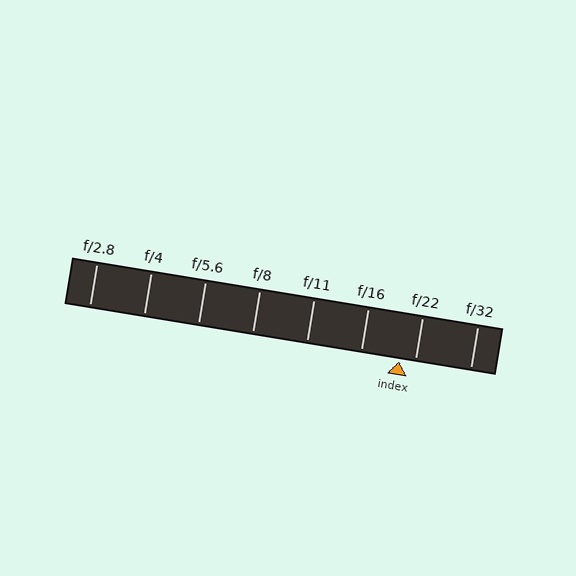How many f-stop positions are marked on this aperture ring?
There are 8 f-stop positions marked.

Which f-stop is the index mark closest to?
The index mark is closest to f/22.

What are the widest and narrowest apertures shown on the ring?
The widest aperture shown is f/2.8 and the narrowest is f/32.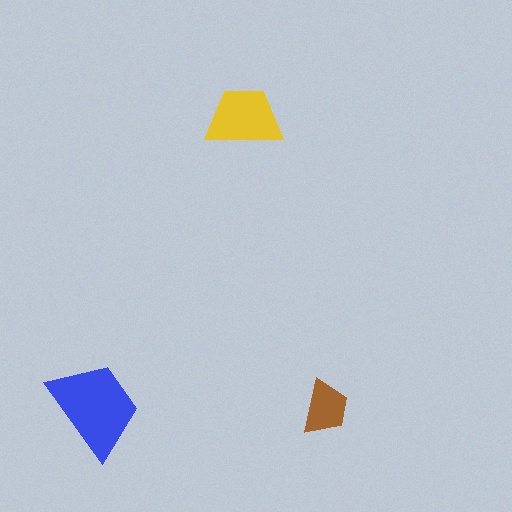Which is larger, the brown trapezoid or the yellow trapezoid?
The yellow one.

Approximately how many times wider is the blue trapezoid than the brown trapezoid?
About 2 times wider.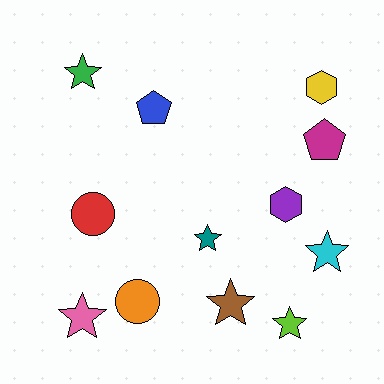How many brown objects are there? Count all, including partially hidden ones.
There is 1 brown object.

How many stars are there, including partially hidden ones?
There are 6 stars.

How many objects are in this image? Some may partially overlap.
There are 12 objects.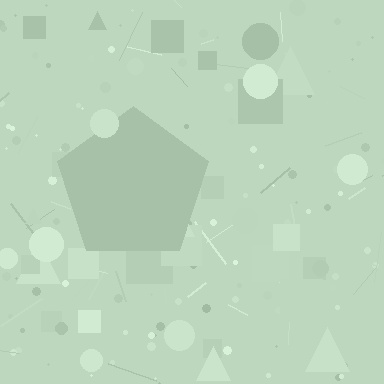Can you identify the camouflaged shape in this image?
The camouflaged shape is a pentagon.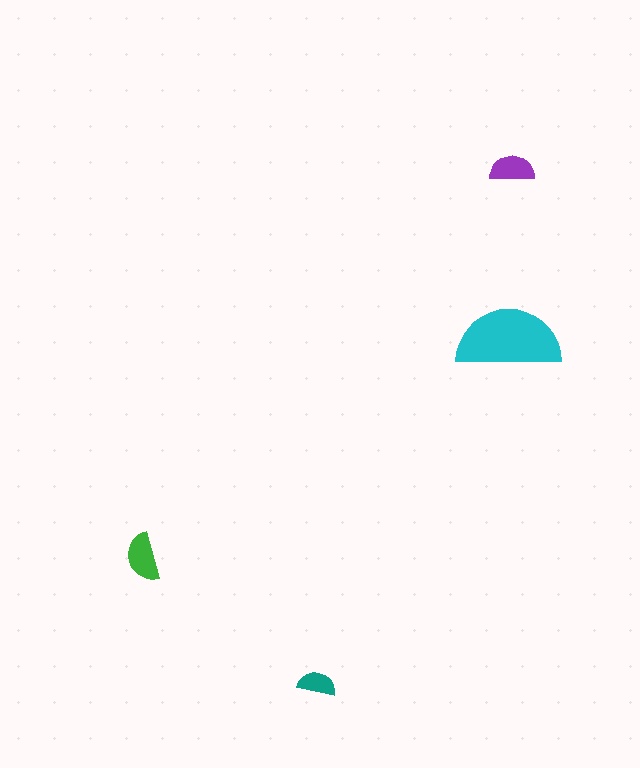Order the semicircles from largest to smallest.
the cyan one, the green one, the purple one, the teal one.